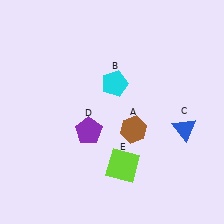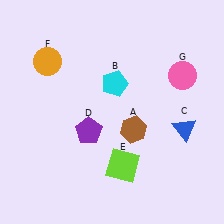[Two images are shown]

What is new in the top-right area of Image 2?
A pink circle (G) was added in the top-right area of Image 2.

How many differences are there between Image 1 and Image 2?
There are 2 differences between the two images.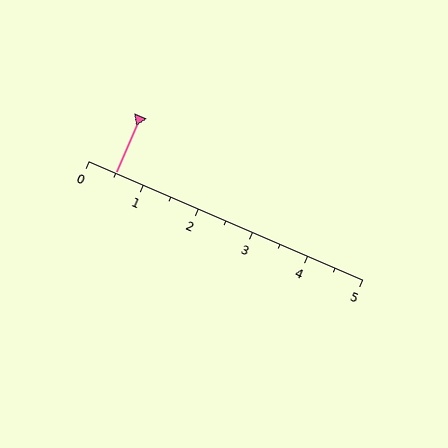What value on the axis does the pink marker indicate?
The marker indicates approximately 0.5.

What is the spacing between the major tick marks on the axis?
The major ticks are spaced 1 apart.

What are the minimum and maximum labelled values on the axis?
The axis runs from 0 to 5.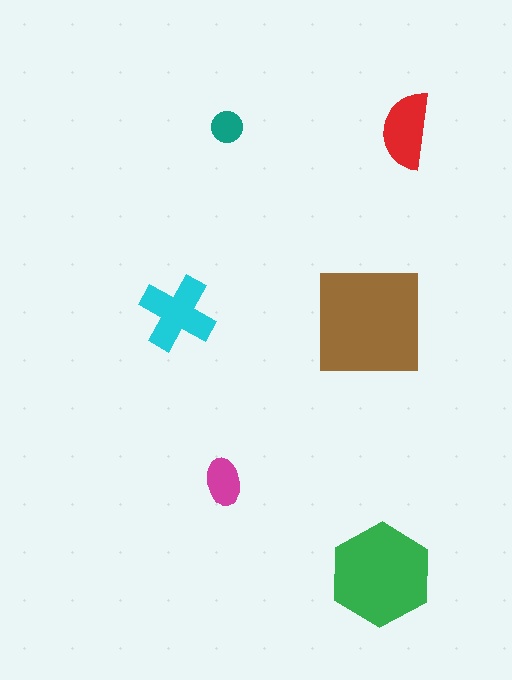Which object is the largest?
The brown square.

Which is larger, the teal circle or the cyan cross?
The cyan cross.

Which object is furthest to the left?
The cyan cross is leftmost.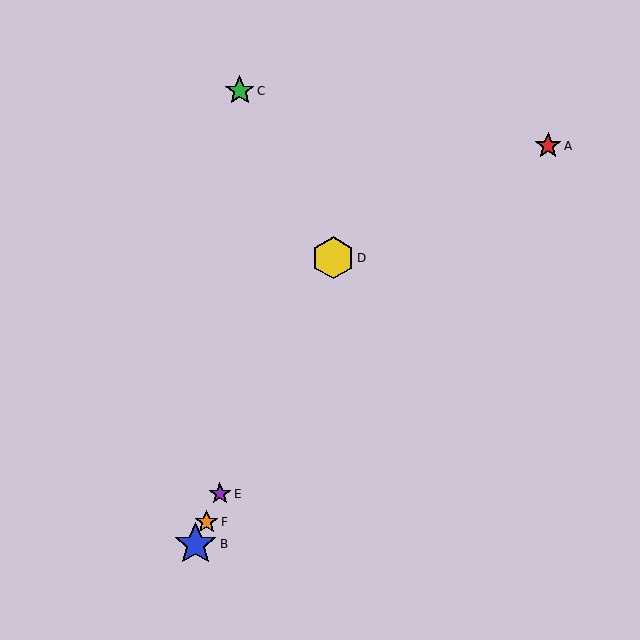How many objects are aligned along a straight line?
4 objects (B, D, E, F) are aligned along a straight line.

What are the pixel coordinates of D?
Object D is at (333, 258).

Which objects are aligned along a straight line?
Objects B, D, E, F are aligned along a straight line.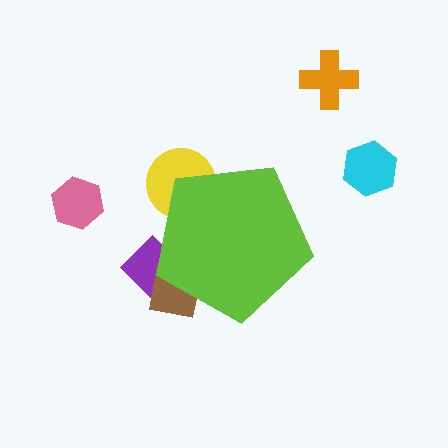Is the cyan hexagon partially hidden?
No, the cyan hexagon is fully visible.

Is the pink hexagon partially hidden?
No, the pink hexagon is fully visible.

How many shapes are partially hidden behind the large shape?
3 shapes are partially hidden.